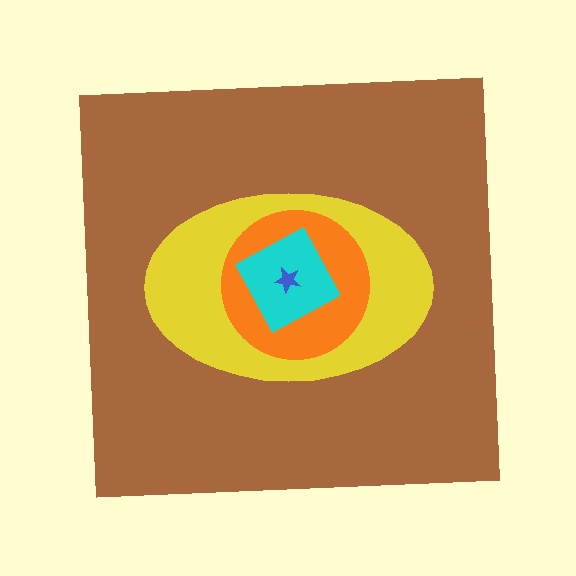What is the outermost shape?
The brown square.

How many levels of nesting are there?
5.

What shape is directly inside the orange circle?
The cyan diamond.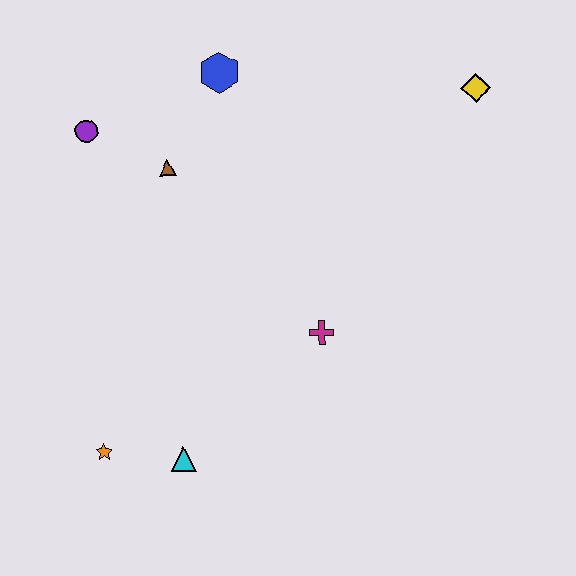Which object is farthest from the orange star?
The yellow diamond is farthest from the orange star.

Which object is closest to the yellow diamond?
The blue hexagon is closest to the yellow diamond.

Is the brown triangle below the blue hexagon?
Yes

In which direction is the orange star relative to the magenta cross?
The orange star is to the left of the magenta cross.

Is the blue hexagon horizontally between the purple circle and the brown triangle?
No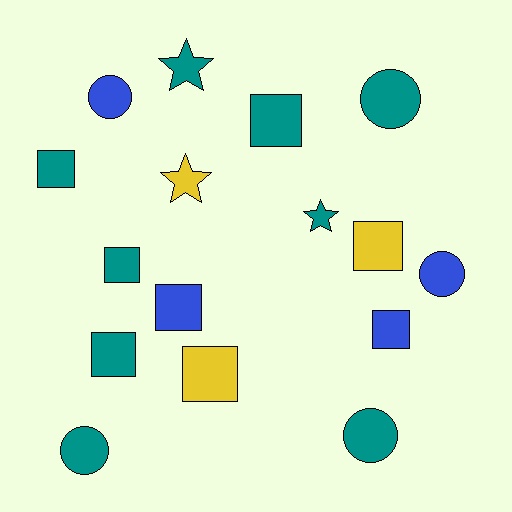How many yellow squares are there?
There are 2 yellow squares.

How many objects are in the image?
There are 16 objects.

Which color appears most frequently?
Teal, with 9 objects.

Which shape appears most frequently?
Square, with 8 objects.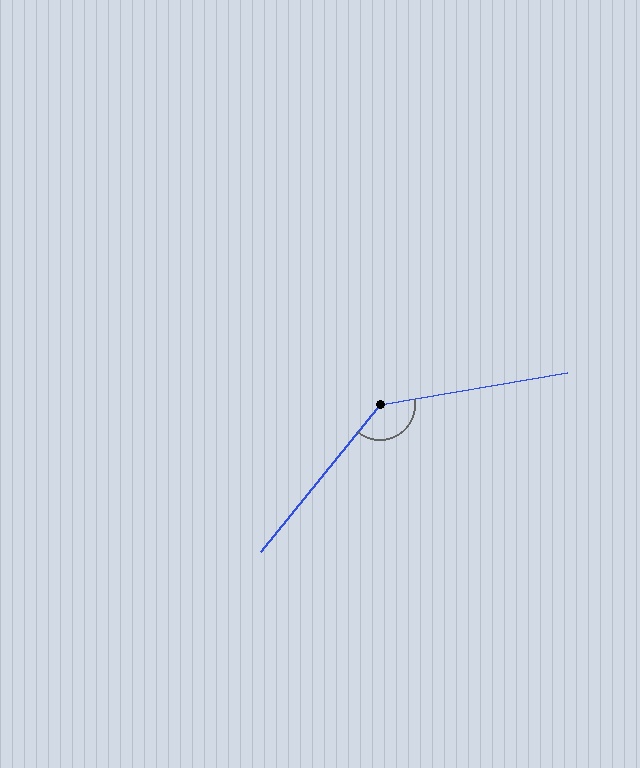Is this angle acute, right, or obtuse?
It is obtuse.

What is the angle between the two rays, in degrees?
Approximately 139 degrees.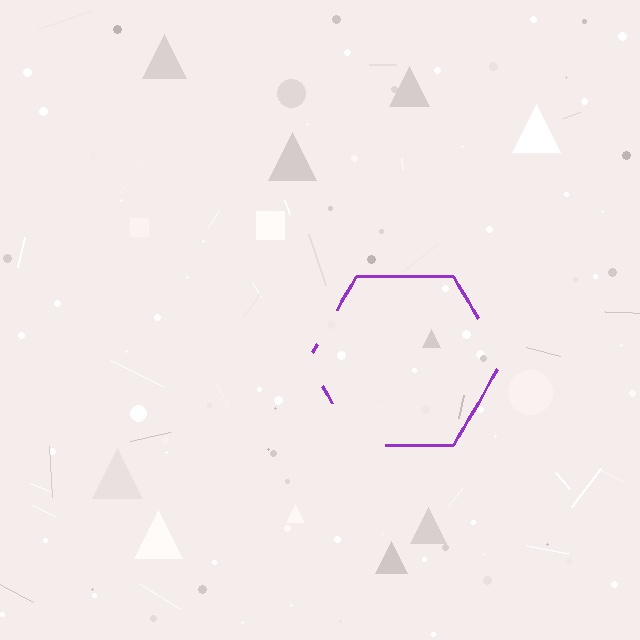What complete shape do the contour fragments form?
The contour fragments form a hexagon.